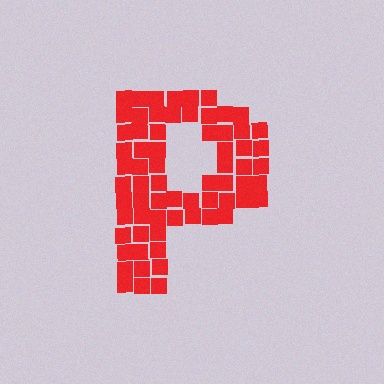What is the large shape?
The large shape is the letter P.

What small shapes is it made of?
It is made of small squares.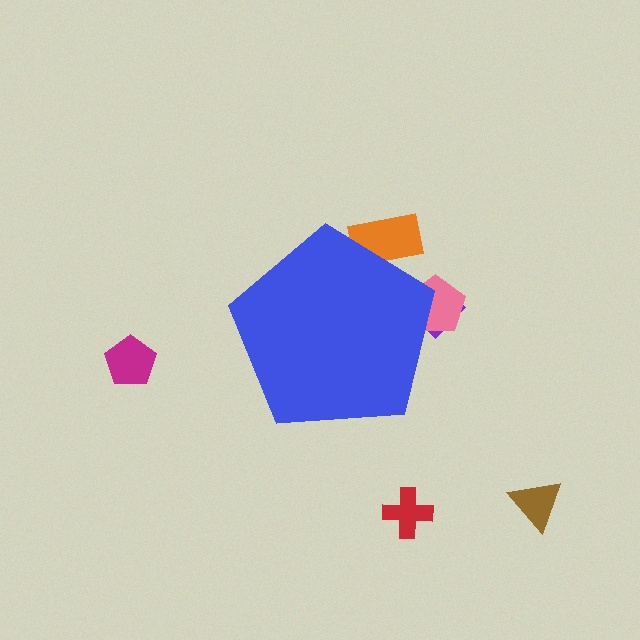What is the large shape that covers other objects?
A blue pentagon.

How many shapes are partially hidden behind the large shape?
3 shapes are partially hidden.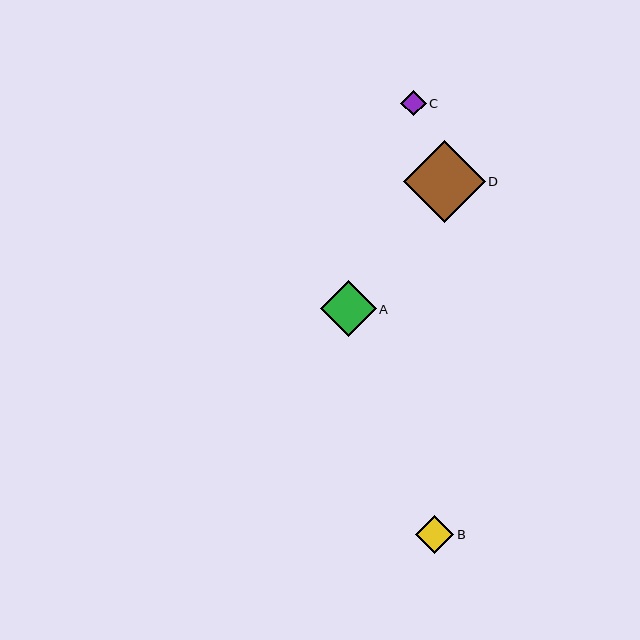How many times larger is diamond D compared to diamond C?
Diamond D is approximately 3.2 times the size of diamond C.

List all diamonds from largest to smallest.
From largest to smallest: D, A, B, C.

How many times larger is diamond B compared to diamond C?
Diamond B is approximately 1.5 times the size of diamond C.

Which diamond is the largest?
Diamond D is the largest with a size of approximately 82 pixels.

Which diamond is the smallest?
Diamond C is the smallest with a size of approximately 25 pixels.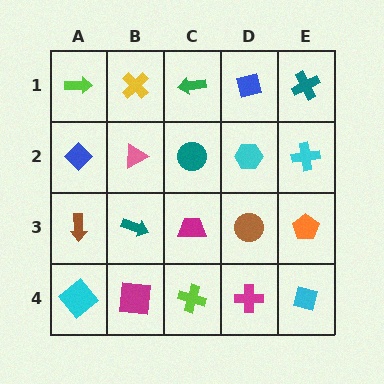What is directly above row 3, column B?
A pink triangle.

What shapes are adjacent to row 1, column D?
A cyan hexagon (row 2, column D), a green arrow (row 1, column C), a teal cross (row 1, column E).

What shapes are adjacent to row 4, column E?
An orange pentagon (row 3, column E), a magenta cross (row 4, column D).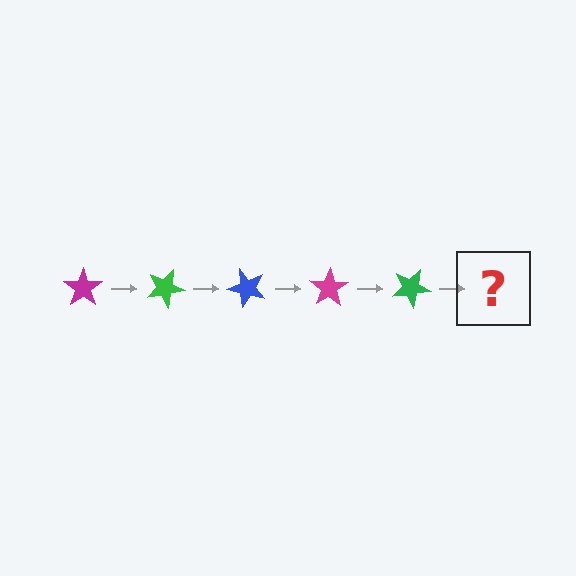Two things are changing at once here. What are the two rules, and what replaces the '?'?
The two rules are that it rotates 25 degrees each step and the color cycles through magenta, green, and blue. The '?' should be a blue star, rotated 125 degrees from the start.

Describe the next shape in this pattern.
It should be a blue star, rotated 125 degrees from the start.